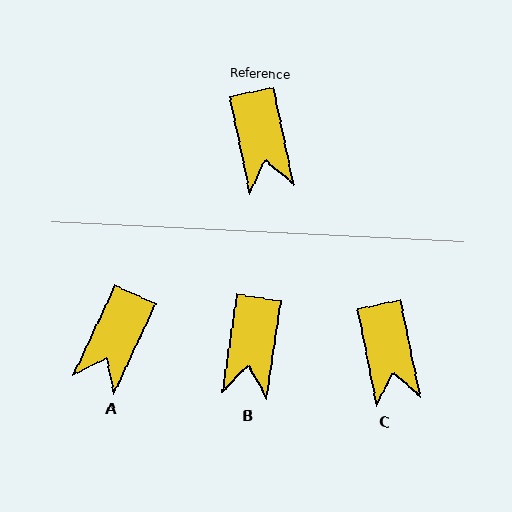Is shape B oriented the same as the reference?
No, it is off by about 20 degrees.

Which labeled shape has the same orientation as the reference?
C.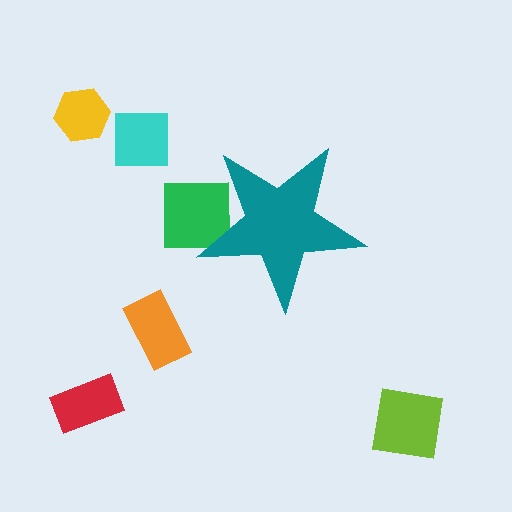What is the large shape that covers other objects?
A teal star.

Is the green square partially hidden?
Yes, the green square is partially hidden behind the teal star.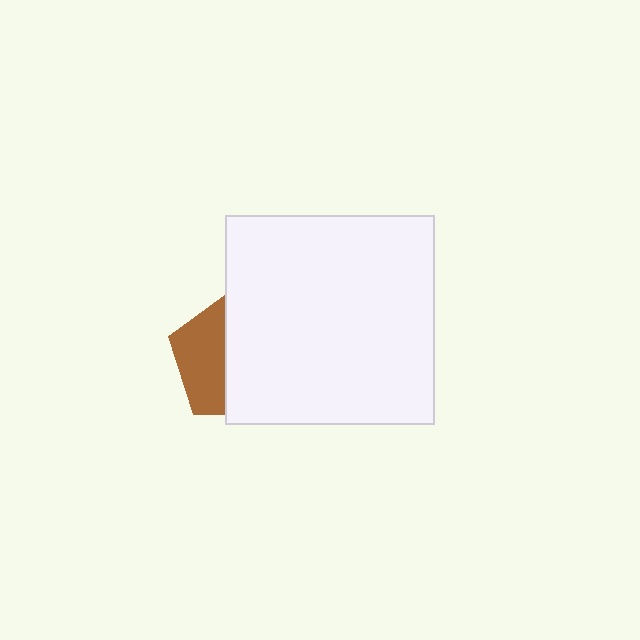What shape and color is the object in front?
The object in front is a white square.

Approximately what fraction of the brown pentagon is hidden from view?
Roughly 60% of the brown pentagon is hidden behind the white square.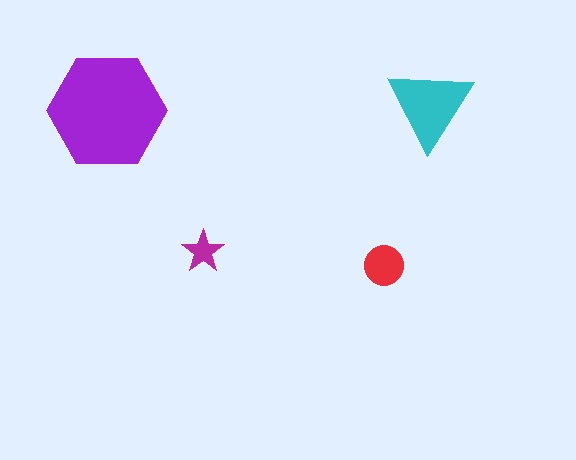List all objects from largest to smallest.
The purple hexagon, the cyan triangle, the red circle, the magenta star.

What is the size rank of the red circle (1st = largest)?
3rd.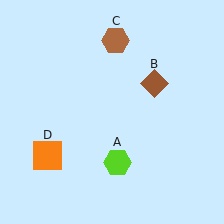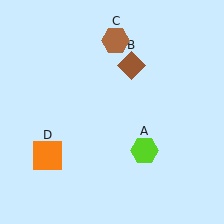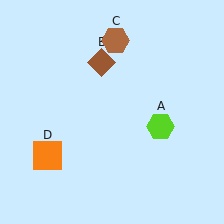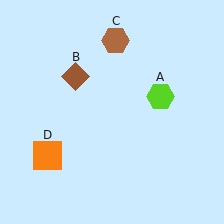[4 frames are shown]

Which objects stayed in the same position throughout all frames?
Brown hexagon (object C) and orange square (object D) remained stationary.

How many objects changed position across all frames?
2 objects changed position: lime hexagon (object A), brown diamond (object B).